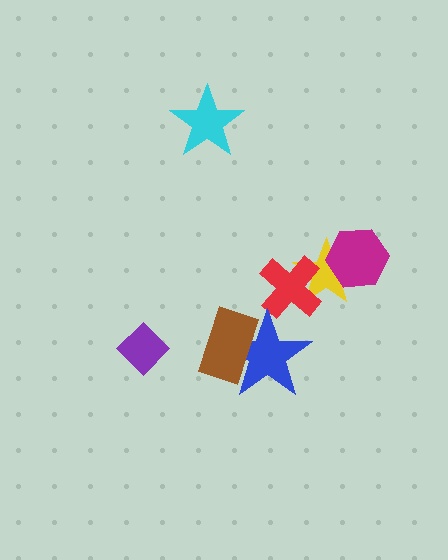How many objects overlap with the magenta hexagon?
1 object overlaps with the magenta hexagon.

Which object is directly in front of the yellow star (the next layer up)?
The magenta hexagon is directly in front of the yellow star.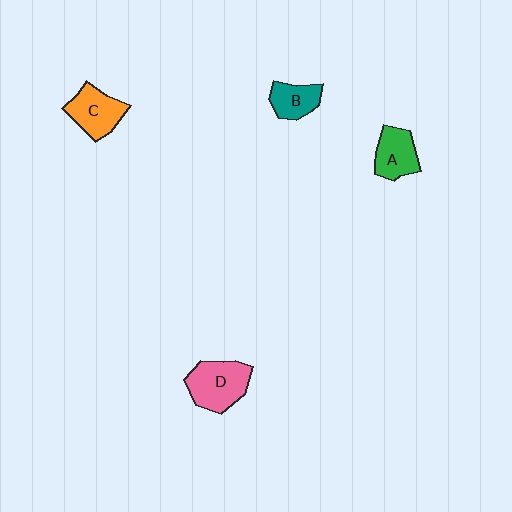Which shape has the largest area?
Shape D (pink).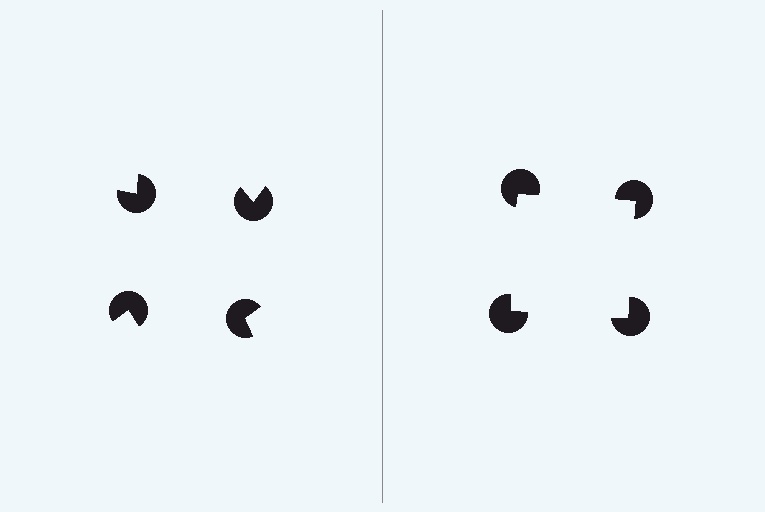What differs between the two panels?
The pac-man discs are positioned identically on both sides; only the wedge orientations differ. On the right they align to a square; on the left they are misaligned.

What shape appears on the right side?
An illusory square.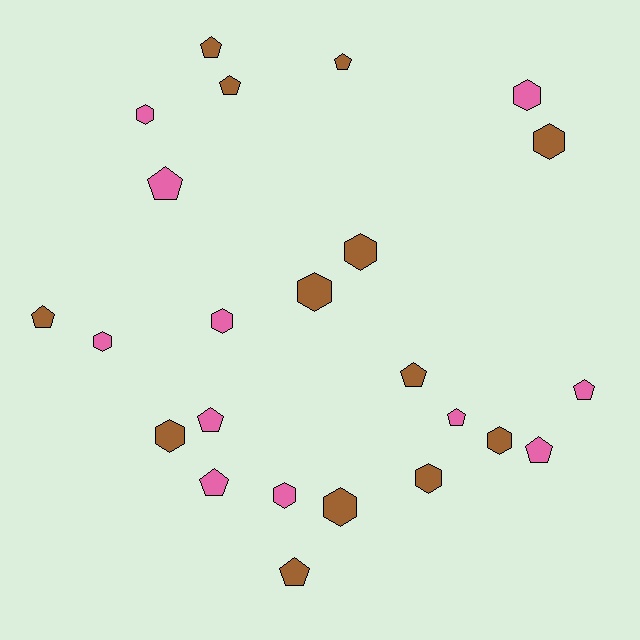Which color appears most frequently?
Brown, with 13 objects.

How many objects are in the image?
There are 24 objects.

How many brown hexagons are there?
There are 7 brown hexagons.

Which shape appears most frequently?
Pentagon, with 12 objects.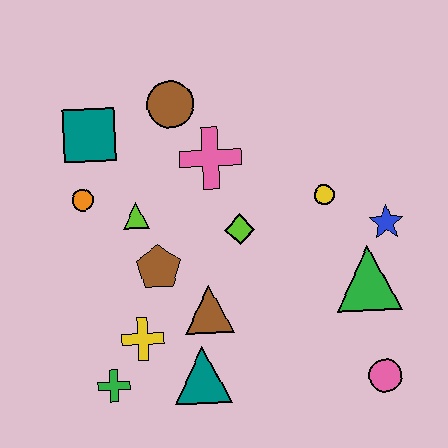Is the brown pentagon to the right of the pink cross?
No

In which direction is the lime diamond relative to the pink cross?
The lime diamond is below the pink cross.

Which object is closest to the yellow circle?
The blue star is closest to the yellow circle.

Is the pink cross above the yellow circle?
Yes